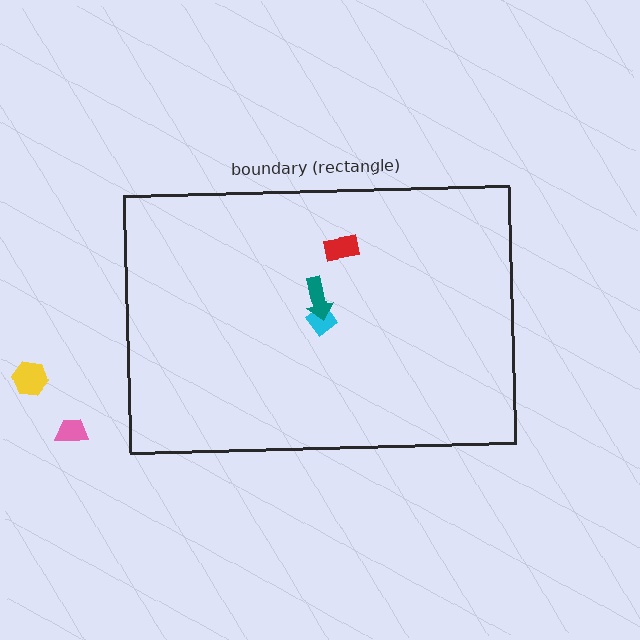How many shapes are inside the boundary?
3 inside, 2 outside.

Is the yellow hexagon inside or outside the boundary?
Outside.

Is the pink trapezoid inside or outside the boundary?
Outside.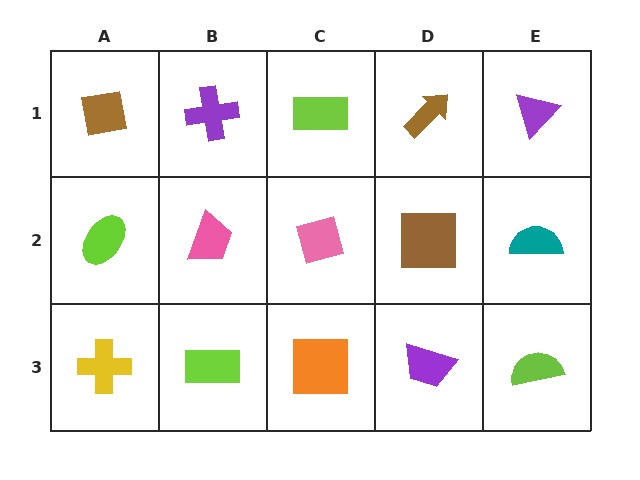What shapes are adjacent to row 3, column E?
A teal semicircle (row 2, column E), a purple trapezoid (row 3, column D).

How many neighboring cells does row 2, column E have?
3.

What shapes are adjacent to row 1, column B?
A pink trapezoid (row 2, column B), a brown square (row 1, column A), a lime rectangle (row 1, column C).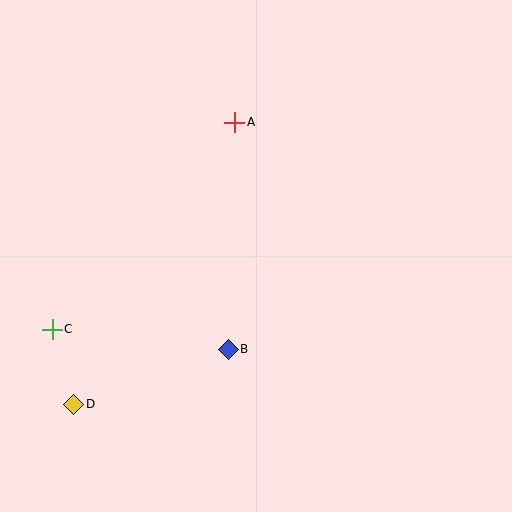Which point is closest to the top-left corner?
Point A is closest to the top-left corner.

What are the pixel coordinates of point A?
Point A is at (235, 122).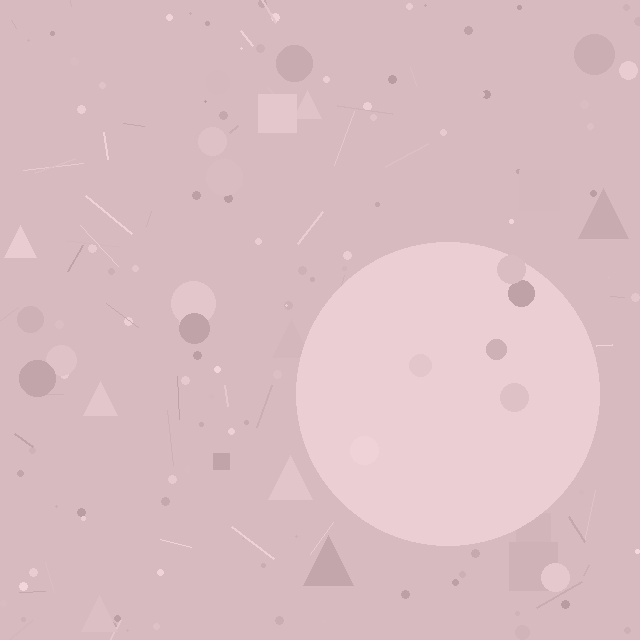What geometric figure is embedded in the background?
A circle is embedded in the background.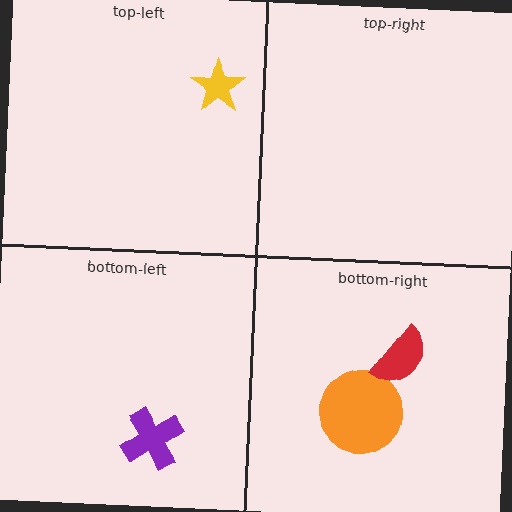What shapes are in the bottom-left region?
The purple cross.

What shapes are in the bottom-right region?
The orange circle, the red semicircle.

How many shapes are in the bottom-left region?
1.